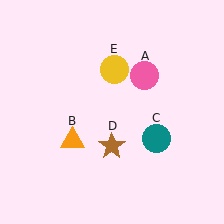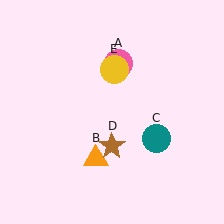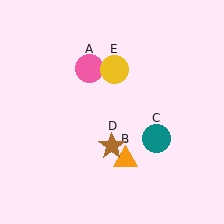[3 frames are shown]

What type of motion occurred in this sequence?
The pink circle (object A), orange triangle (object B) rotated counterclockwise around the center of the scene.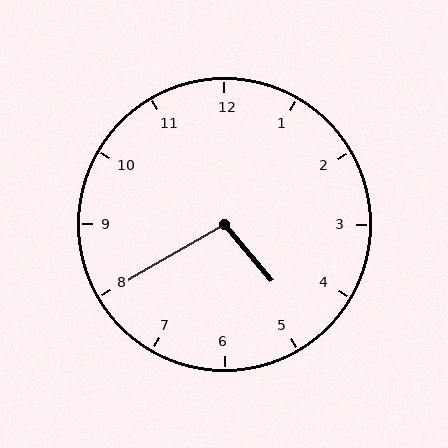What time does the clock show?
4:40.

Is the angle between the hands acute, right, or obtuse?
It is obtuse.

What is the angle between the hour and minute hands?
Approximately 100 degrees.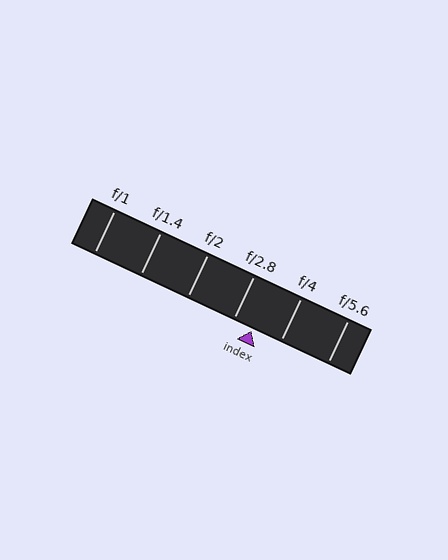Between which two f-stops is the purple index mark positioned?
The index mark is between f/2.8 and f/4.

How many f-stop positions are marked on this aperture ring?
There are 6 f-stop positions marked.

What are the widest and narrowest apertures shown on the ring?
The widest aperture shown is f/1 and the narrowest is f/5.6.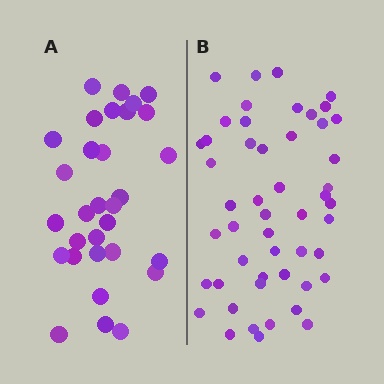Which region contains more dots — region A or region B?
Region B (the right region) has more dots.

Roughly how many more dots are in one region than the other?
Region B has approximately 20 more dots than region A.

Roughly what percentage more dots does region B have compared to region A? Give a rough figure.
About 60% more.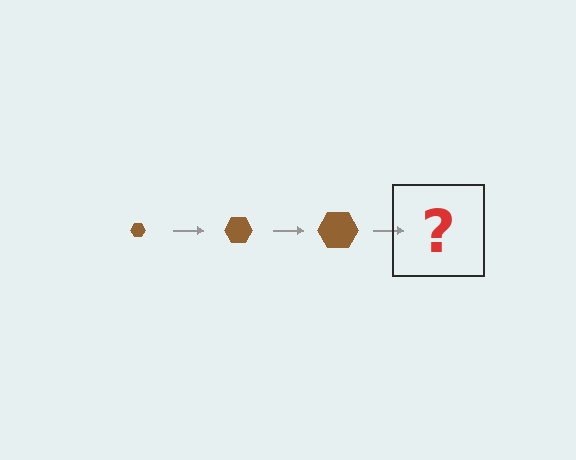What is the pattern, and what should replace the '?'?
The pattern is that the hexagon gets progressively larger each step. The '?' should be a brown hexagon, larger than the previous one.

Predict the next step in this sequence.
The next step is a brown hexagon, larger than the previous one.